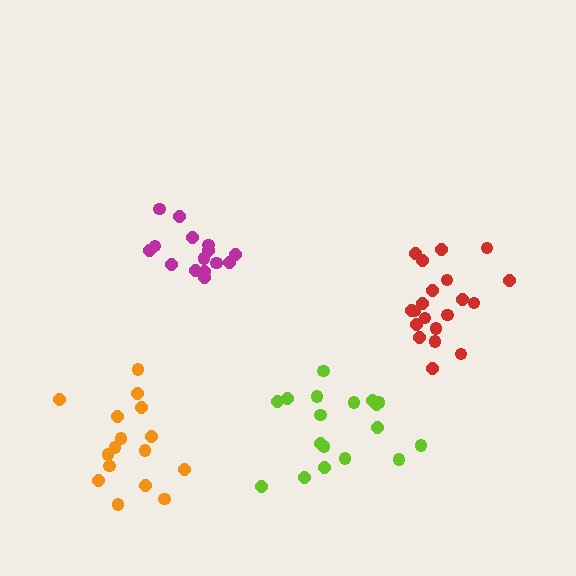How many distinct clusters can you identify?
There are 4 distinct clusters.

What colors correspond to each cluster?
The clusters are colored: red, lime, orange, magenta.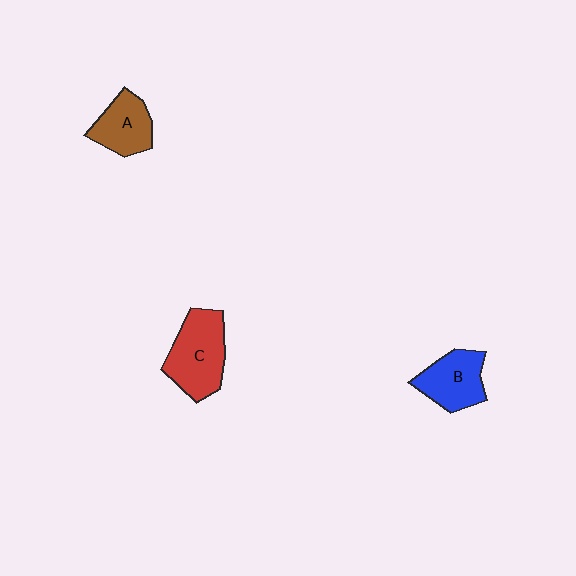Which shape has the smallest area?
Shape A (brown).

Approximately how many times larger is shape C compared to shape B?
Approximately 1.3 times.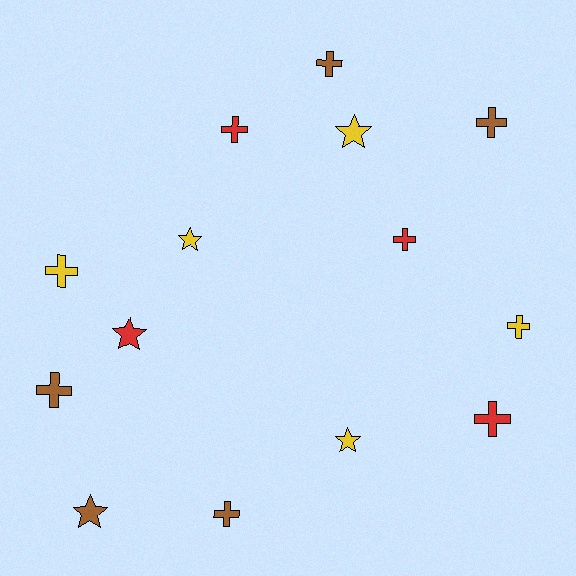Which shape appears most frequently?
Cross, with 9 objects.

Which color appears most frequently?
Yellow, with 5 objects.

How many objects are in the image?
There are 14 objects.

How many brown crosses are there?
There are 4 brown crosses.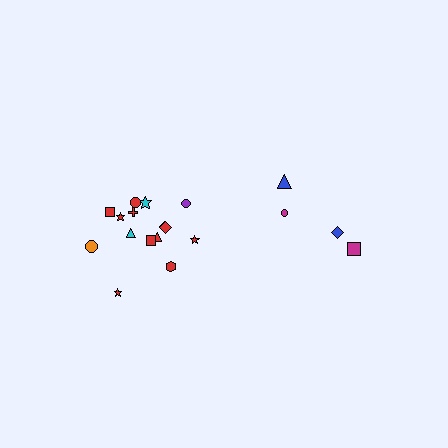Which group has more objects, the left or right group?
The left group.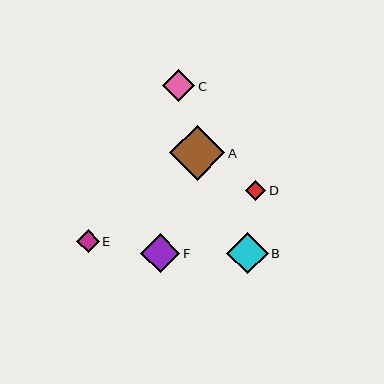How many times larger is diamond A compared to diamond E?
Diamond A is approximately 2.4 times the size of diamond E.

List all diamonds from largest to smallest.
From largest to smallest: A, B, F, C, E, D.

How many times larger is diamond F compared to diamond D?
Diamond F is approximately 1.9 times the size of diamond D.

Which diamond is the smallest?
Diamond D is the smallest with a size of approximately 20 pixels.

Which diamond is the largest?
Diamond A is the largest with a size of approximately 55 pixels.